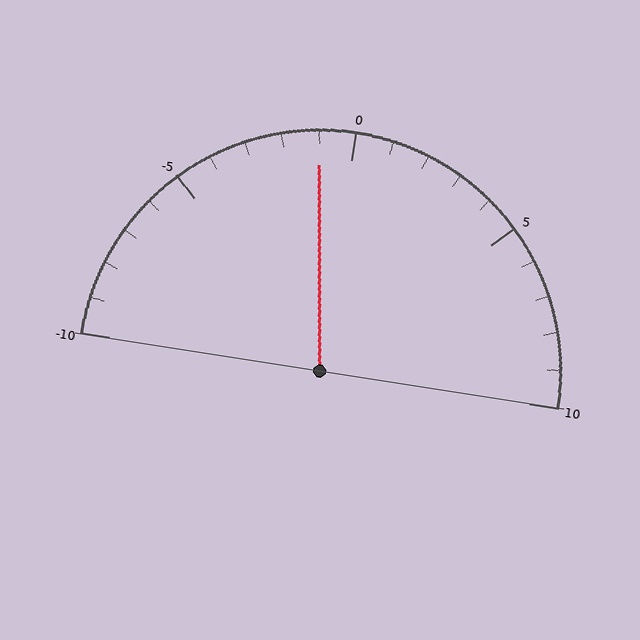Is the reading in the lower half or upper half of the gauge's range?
The reading is in the lower half of the range (-10 to 10).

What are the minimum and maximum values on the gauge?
The gauge ranges from -10 to 10.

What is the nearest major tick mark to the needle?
The nearest major tick mark is 0.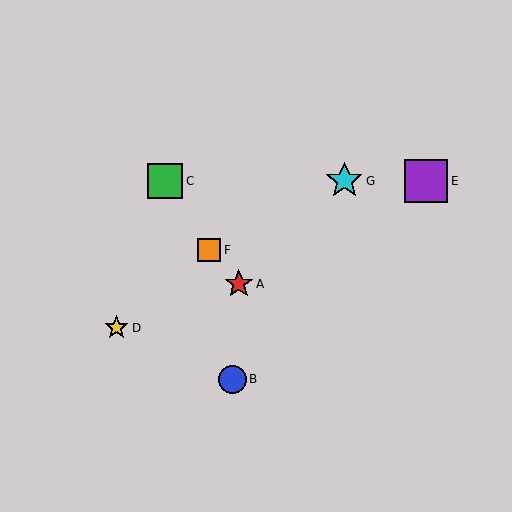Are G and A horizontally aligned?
No, G is at y≈181 and A is at y≈284.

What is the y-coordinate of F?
Object F is at y≈250.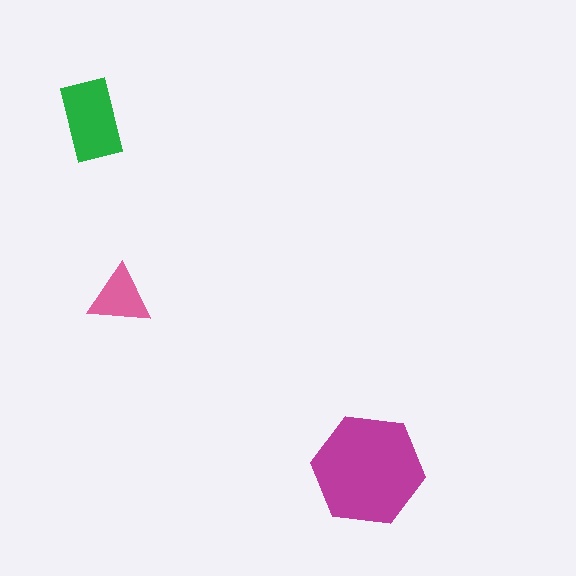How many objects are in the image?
There are 3 objects in the image.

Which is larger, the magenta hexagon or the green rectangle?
The magenta hexagon.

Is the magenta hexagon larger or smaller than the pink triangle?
Larger.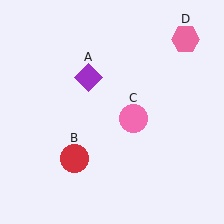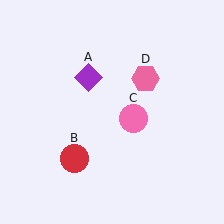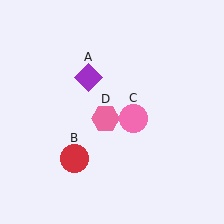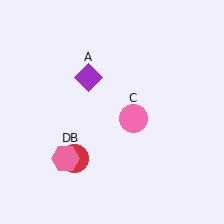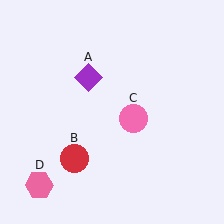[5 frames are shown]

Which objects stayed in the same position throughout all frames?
Purple diamond (object A) and red circle (object B) and pink circle (object C) remained stationary.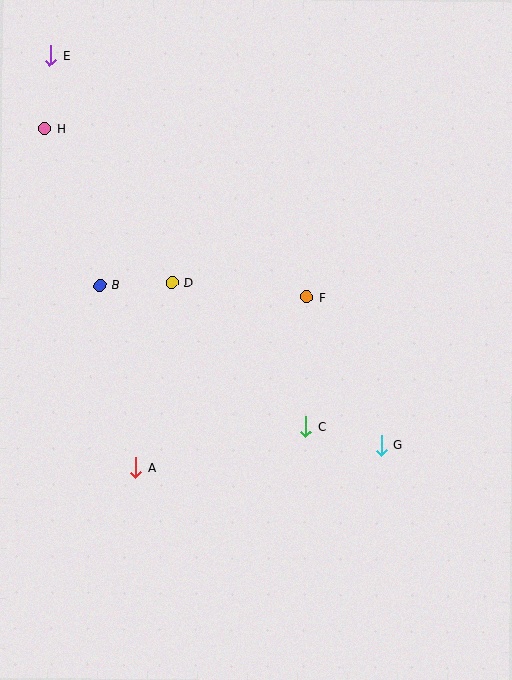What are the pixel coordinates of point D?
Point D is at (172, 283).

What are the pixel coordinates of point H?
Point H is at (45, 129).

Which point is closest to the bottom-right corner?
Point G is closest to the bottom-right corner.